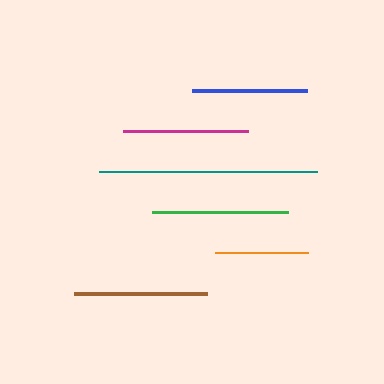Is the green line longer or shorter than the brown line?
The green line is longer than the brown line.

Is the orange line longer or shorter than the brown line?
The brown line is longer than the orange line.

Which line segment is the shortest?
The orange line is the shortest at approximately 93 pixels.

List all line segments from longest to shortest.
From longest to shortest: teal, green, brown, magenta, blue, orange.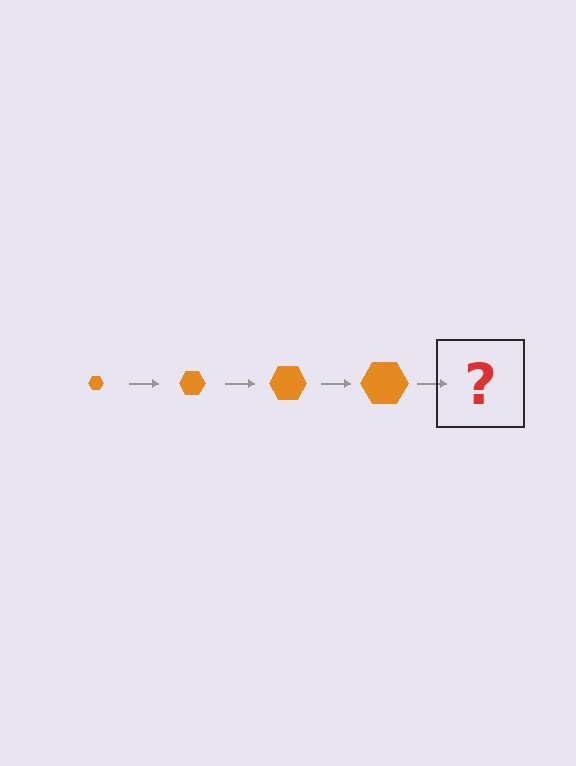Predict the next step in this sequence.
The next step is an orange hexagon, larger than the previous one.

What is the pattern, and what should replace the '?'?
The pattern is that the hexagon gets progressively larger each step. The '?' should be an orange hexagon, larger than the previous one.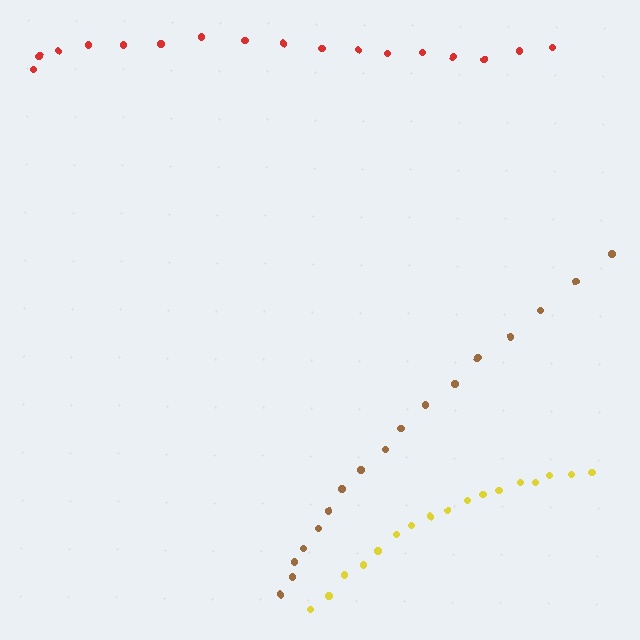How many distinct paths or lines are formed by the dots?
There are 3 distinct paths.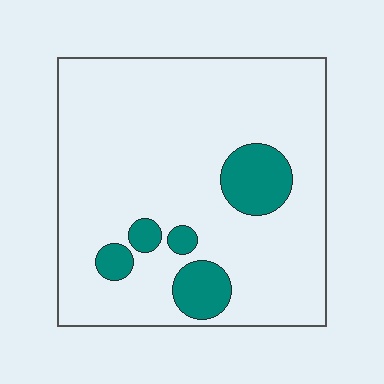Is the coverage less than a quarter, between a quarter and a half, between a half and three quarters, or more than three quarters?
Less than a quarter.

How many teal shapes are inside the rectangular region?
5.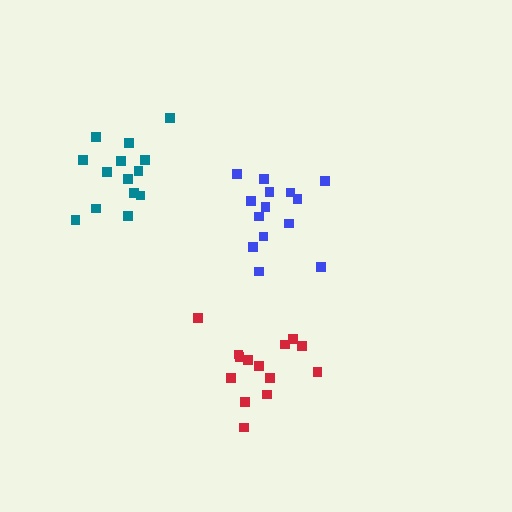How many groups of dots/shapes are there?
There are 3 groups.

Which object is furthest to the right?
The blue cluster is rightmost.